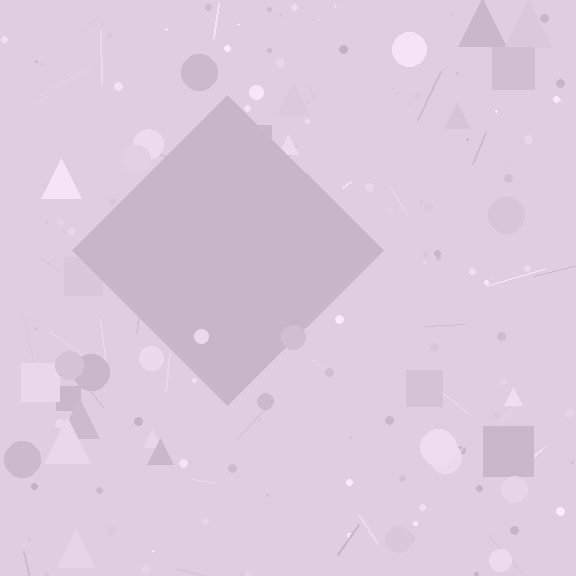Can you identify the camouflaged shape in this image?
The camouflaged shape is a diamond.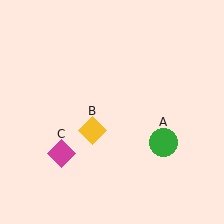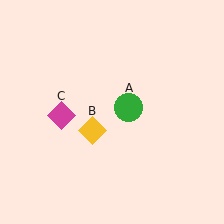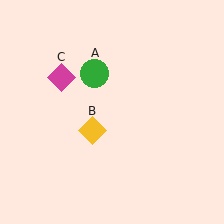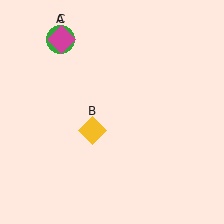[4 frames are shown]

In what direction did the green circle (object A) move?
The green circle (object A) moved up and to the left.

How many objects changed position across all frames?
2 objects changed position: green circle (object A), magenta diamond (object C).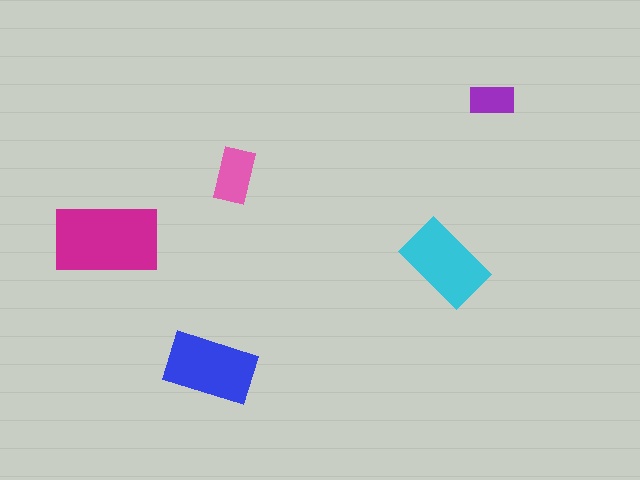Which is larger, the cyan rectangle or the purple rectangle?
The cyan one.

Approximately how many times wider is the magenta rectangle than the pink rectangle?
About 2 times wider.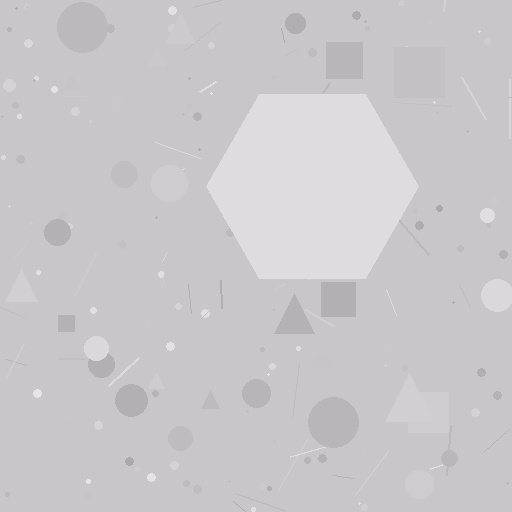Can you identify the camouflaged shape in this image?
The camouflaged shape is a hexagon.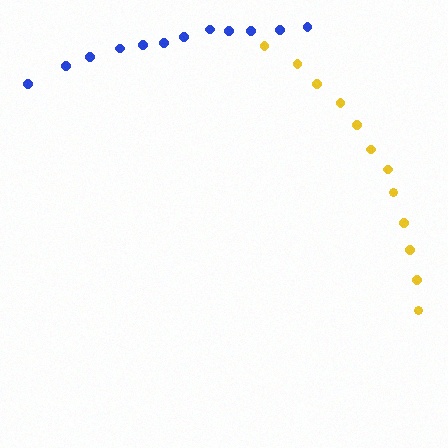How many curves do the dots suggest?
There are 2 distinct paths.